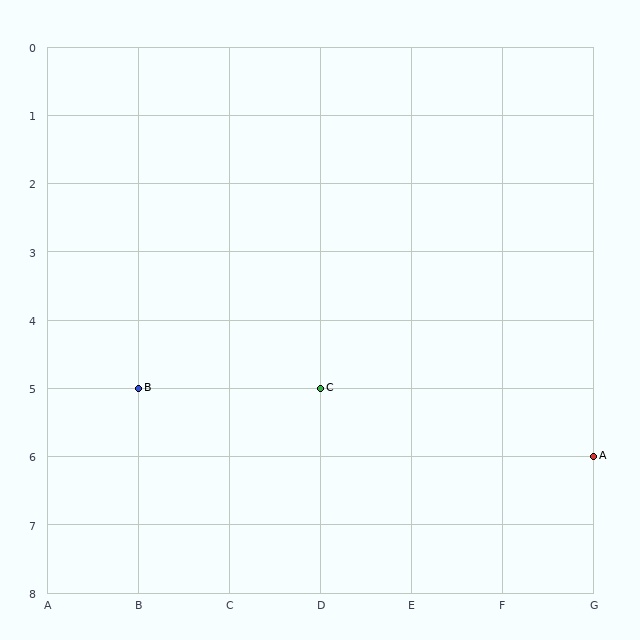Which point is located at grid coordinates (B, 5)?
Point B is at (B, 5).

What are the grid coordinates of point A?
Point A is at grid coordinates (G, 6).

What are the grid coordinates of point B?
Point B is at grid coordinates (B, 5).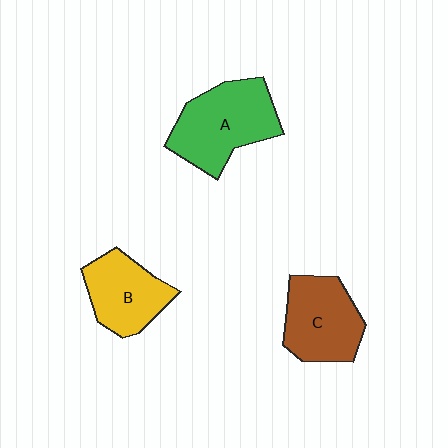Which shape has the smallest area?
Shape B (yellow).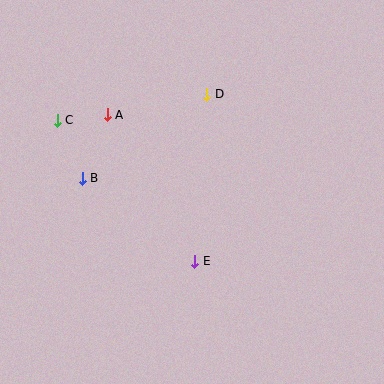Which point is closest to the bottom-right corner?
Point E is closest to the bottom-right corner.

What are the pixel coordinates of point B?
Point B is at (82, 178).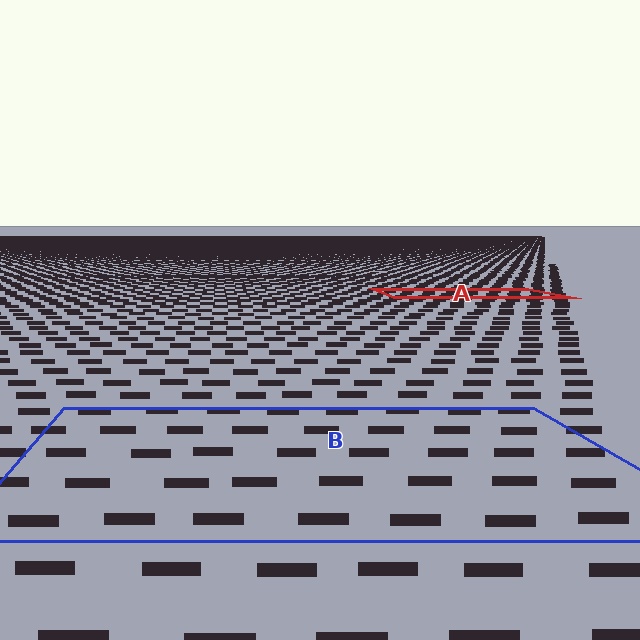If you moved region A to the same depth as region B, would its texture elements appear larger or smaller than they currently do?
They would appear larger. At a closer depth, the same texture elements are projected at a bigger on-screen size.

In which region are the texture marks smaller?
The texture marks are smaller in region A, because it is farther away.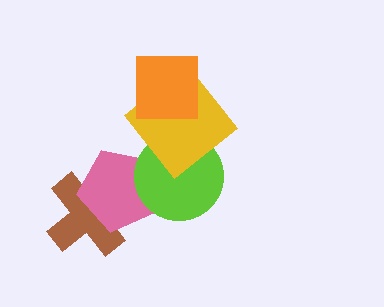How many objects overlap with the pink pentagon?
2 objects overlap with the pink pentagon.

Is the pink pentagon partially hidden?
Yes, it is partially covered by another shape.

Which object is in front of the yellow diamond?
The orange square is in front of the yellow diamond.